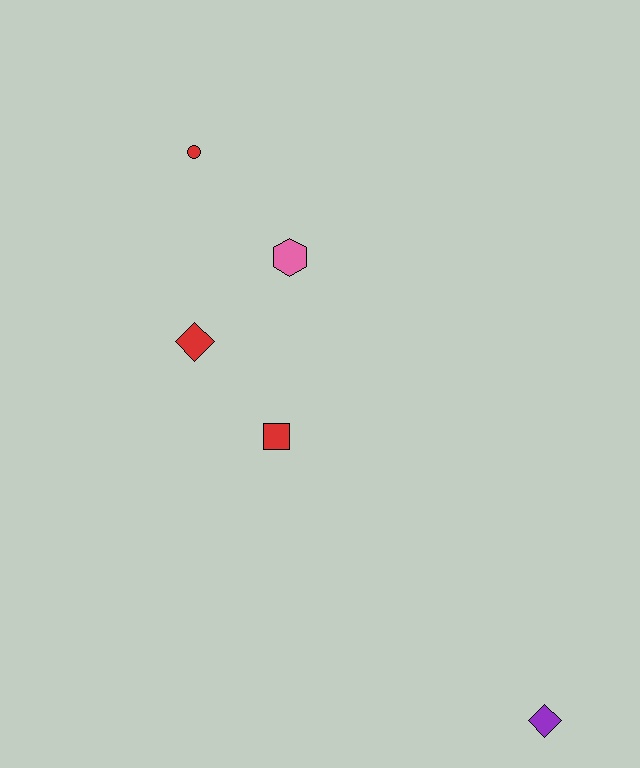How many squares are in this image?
There is 1 square.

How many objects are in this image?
There are 5 objects.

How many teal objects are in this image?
There are no teal objects.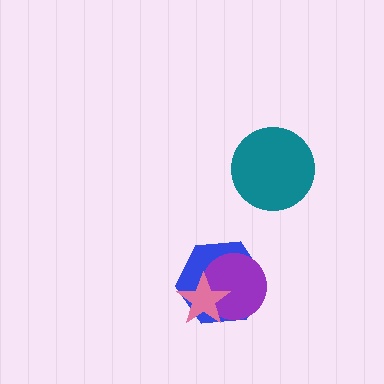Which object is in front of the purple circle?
The pink star is in front of the purple circle.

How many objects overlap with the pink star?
2 objects overlap with the pink star.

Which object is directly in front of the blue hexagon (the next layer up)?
The purple circle is directly in front of the blue hexagon.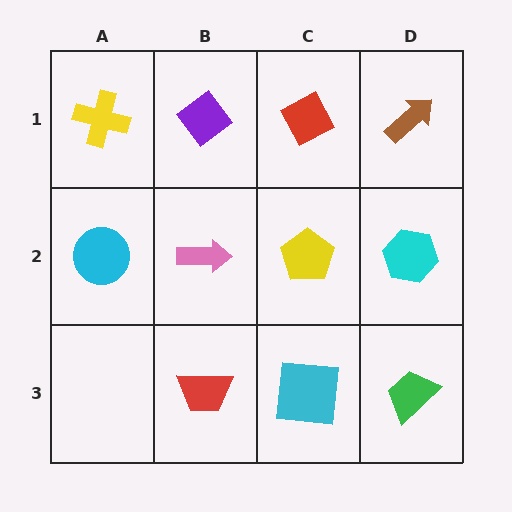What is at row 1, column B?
A purple diamond.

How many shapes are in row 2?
4 shapes.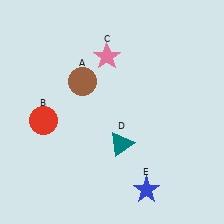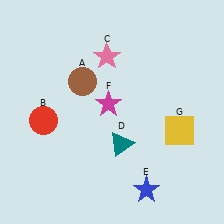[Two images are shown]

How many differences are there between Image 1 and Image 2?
There are 2 differences between the two images.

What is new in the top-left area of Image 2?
A magenta star (F) was added in the top-left area of Image 2.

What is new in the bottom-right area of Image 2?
A yellow square (G) was added in the bottom-right area of Image 2.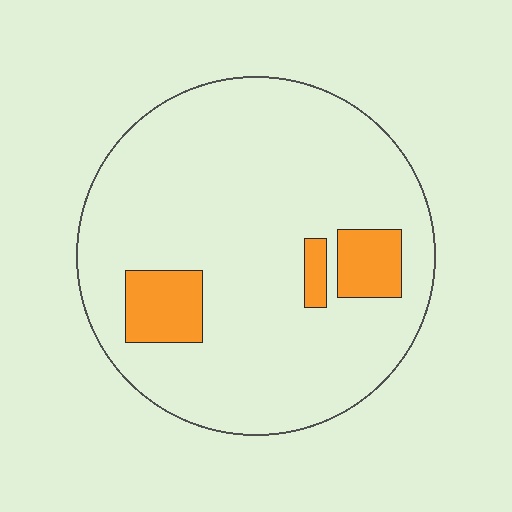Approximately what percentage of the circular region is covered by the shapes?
Approximately 10%.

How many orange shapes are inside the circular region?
3.